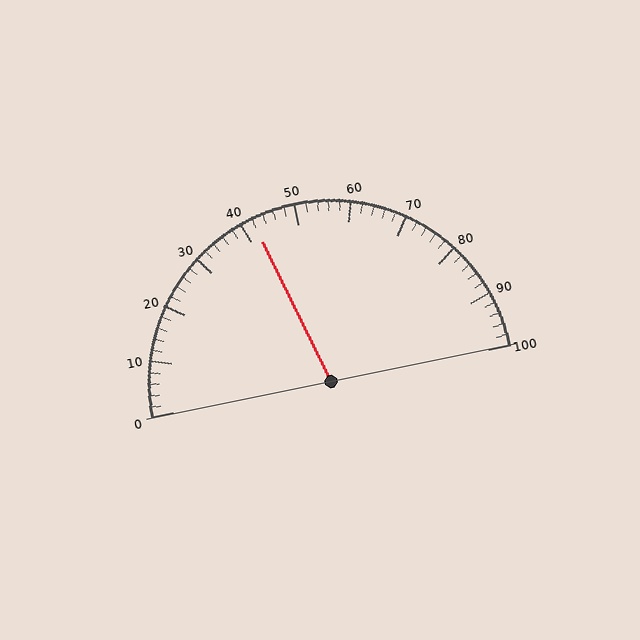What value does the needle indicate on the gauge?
The needle indicates approximately 42.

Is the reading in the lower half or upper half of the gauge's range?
The reading is in the lower half of the range (0 to 100).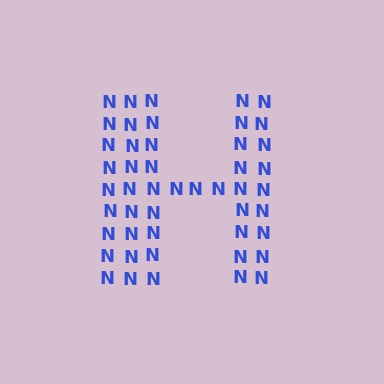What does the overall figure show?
The overall figure shows the letter H.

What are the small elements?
The small elements are letter N's.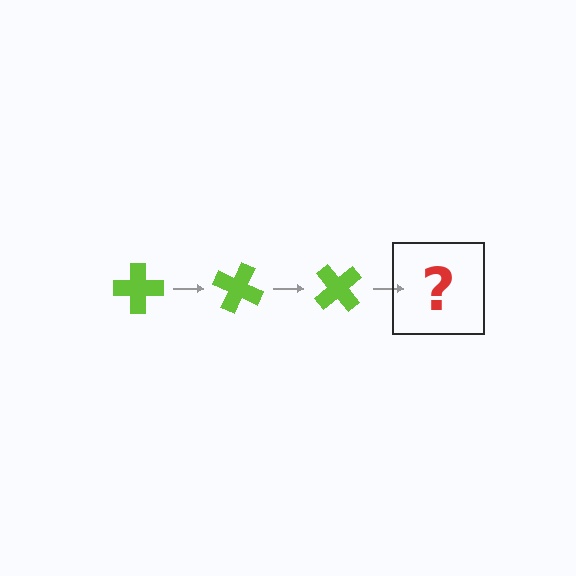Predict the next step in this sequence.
The next step is a lime cross rotated 75 degrees.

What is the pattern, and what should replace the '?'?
The pattern is that the cross rotates 25 degrees each step. The '?' should be a lime cross rotated 75 degrees.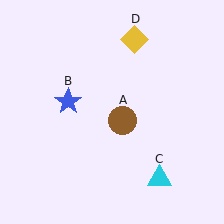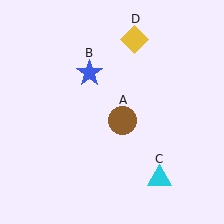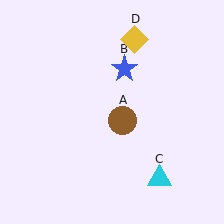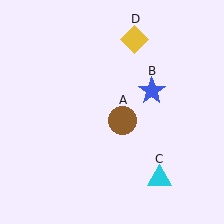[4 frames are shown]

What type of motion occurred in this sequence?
The blue star (object B) rotated clockwise around the center of the scene.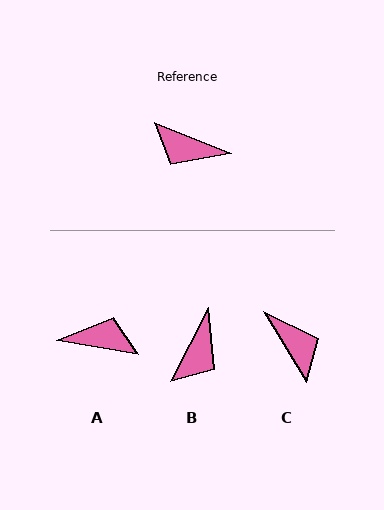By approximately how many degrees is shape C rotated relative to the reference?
Approximately 143 degrees counter-clockwise.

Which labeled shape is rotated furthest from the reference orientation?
A, about 168 degrees away.